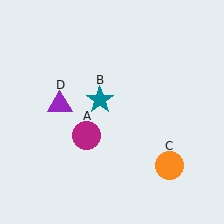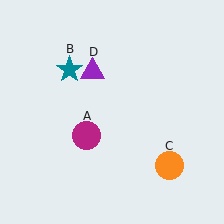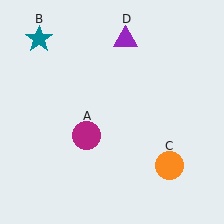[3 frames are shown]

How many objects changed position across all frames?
2 objects changed position: teal star (object B), purple triangle (object D).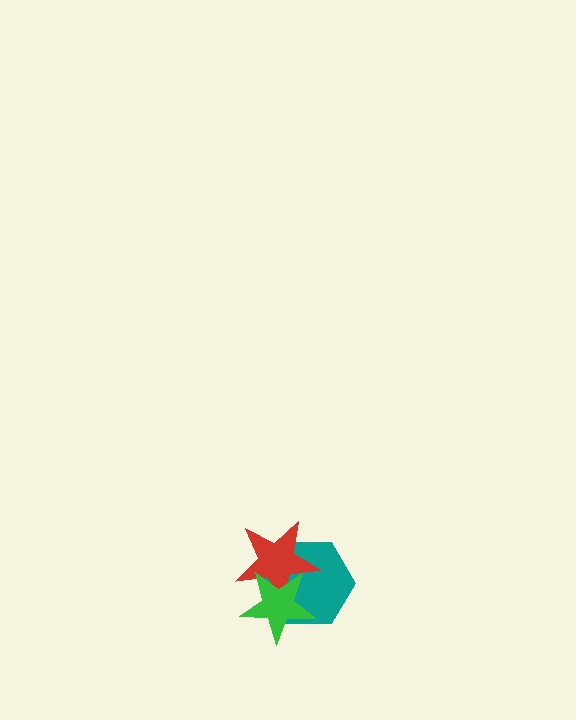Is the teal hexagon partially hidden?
Yes, it is partially covered by another shape.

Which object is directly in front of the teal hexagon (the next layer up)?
The red star is directly in front of the teal hexagon.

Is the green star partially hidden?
No, no other shape covers it.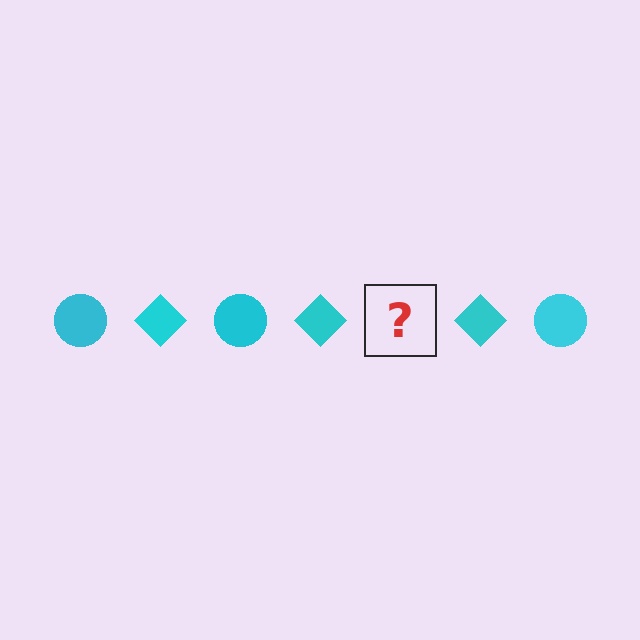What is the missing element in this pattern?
The missing element is a cyan circle.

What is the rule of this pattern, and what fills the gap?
The rule is that the pattern cycles through circle, diamond shapes in cyan. The gap should be filled with a cyan circle.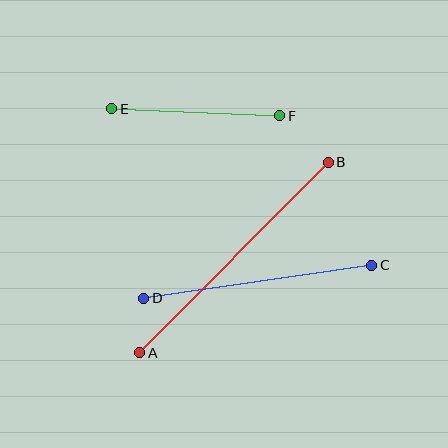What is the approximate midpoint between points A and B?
The midpoint is at approximately (234, 257) pixels.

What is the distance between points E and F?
The distance is approximately 168 pixels.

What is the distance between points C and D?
The distance is approximately 230 pixels.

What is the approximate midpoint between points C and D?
The midpoint is at approximately (258, 282) pixels.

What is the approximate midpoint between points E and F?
The midpoint is at approximately (196, 112) pixels.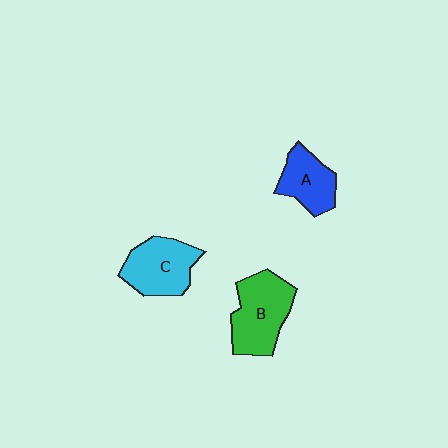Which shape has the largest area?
Shape B (green).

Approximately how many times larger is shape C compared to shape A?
Approximately 1.3 times.